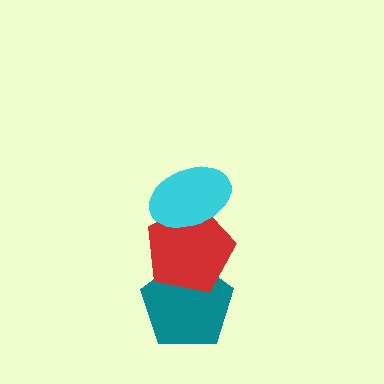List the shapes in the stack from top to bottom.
From top to bottom: the cyan ellipse, the red pentagon, the teal pentagon.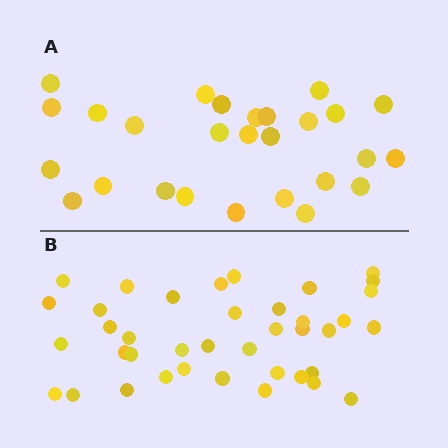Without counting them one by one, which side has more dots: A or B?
Region B (the bottom region) has more dots.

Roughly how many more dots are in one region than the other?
Region B has roughly 12 or so more dots than region A.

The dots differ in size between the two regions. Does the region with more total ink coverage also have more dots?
No. Region A has more total ink coverage because its dots are larger, but region B actually contains more individual dots. Total area can be misleading — the number of items is what matters here.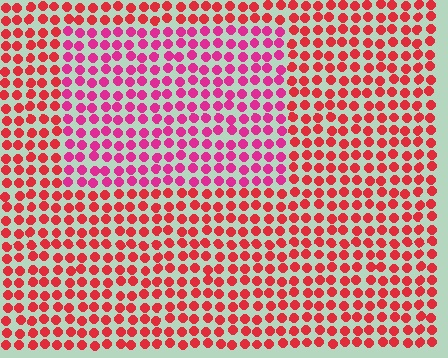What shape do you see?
I see a rectangle.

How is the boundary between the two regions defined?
The boundary is defined purely by a slight shift in hue (about 30 degrees). Spacing, size, and orientation are identical on both sides.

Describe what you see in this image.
The image is filled with small red elements in a uniform arrangement. A rectangle-shaped region is visible where the elements are tinted to a slightly different hue, forming a subtle color boundary.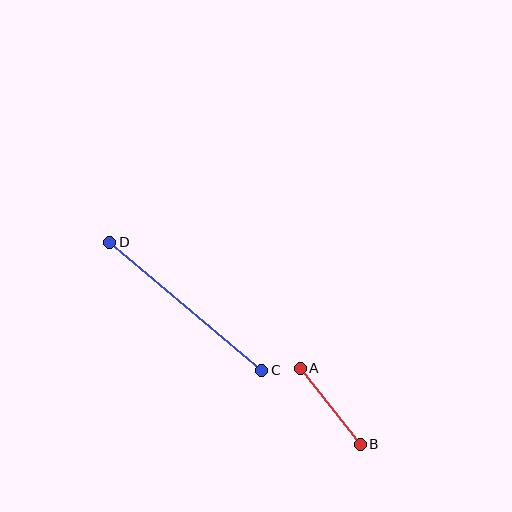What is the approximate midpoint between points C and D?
The midpoint is at approximately (186, 306) pixels.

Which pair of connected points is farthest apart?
Points C and D are farthest apart.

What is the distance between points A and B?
The distance is approximately 97 pixels.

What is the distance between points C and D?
The distance is approximately 198 pixels.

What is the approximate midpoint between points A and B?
The midpoint is at approximately (330, 406) pixels.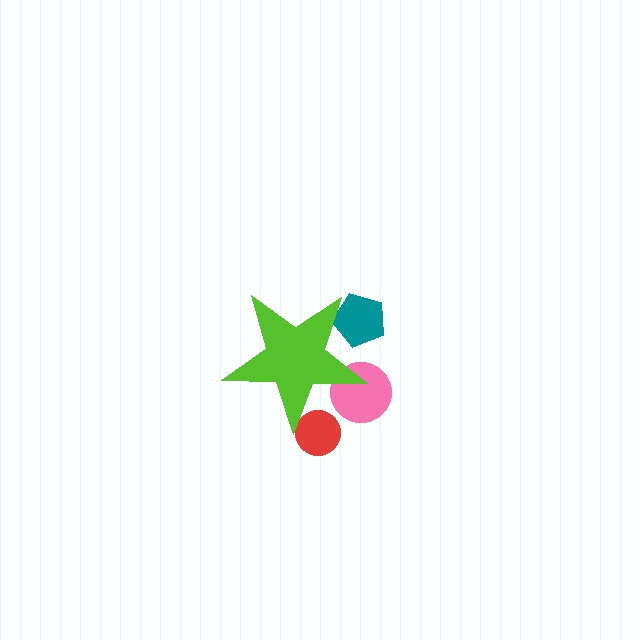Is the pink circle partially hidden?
Yes, the pink circle is partially hidden behind the lime star.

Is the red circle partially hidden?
Yes, the red circle is partially hidden behind the lime star.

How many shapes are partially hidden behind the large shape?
3 shapes are partially hidden.